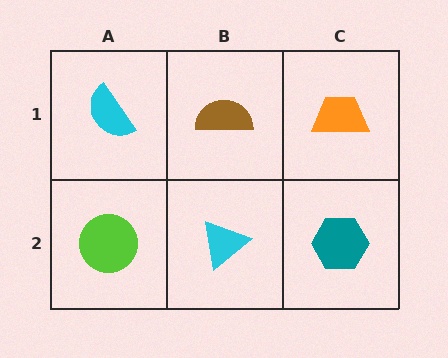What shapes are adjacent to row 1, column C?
A teal hexagon (row 2, column C), a brown semicircle (row 1, column B).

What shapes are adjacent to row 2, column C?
An orange trapezoid (row 1, column C), a cyan triangle (row 2, column B).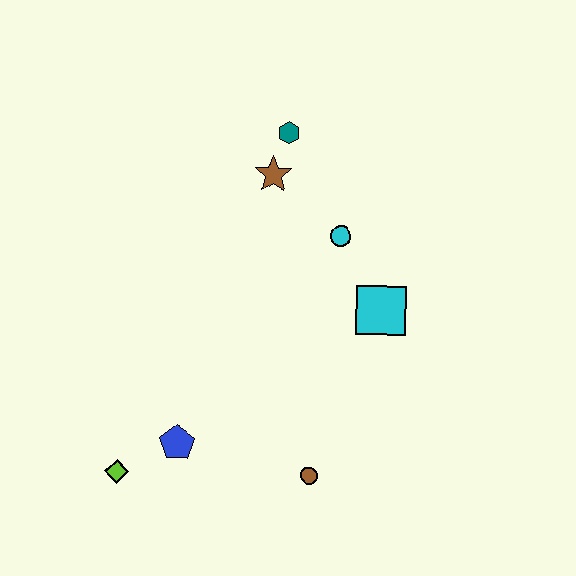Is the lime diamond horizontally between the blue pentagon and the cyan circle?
No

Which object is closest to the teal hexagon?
The brown star is closest to the teal hexagon.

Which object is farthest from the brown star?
The lime diamond is farthest from the brown star.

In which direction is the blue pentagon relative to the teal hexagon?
The blue pentagon is below the teal hexagon.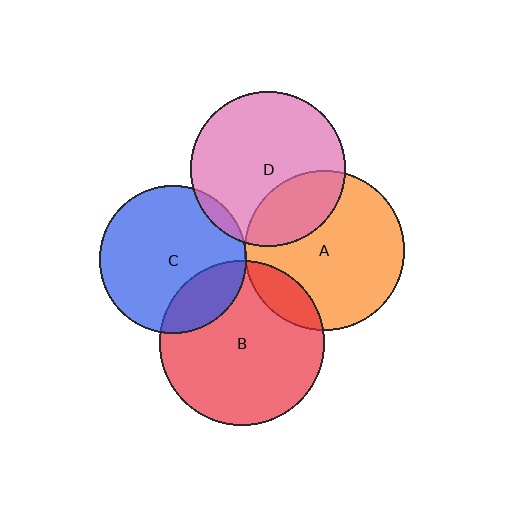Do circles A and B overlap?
Yes.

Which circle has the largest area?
Circle B (red).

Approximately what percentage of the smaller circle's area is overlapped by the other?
Approximately 15%.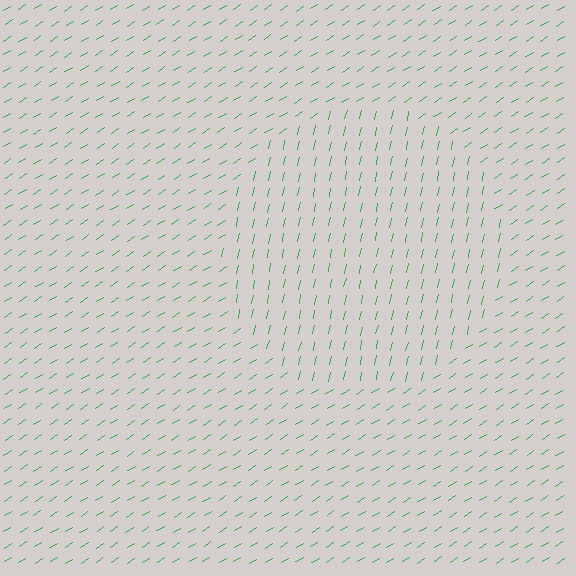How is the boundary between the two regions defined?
The boundary is defined purely by a change in line orientation (approximately 45 degrees difference). All lines are the same color and thickness.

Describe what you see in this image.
The image is filled with small green line segments. A circle region in the image has lines oriented differently from the surrounding lines, creating a visible texture boundary.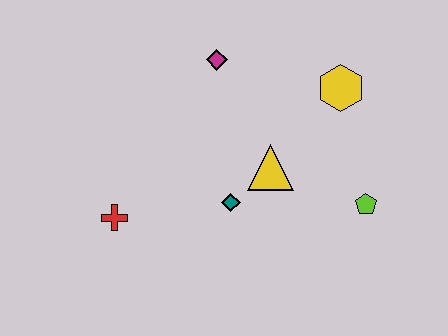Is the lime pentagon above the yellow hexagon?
No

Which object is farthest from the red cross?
The yellow hexagon is farthest from the red cross.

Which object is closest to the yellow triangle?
The teal diamond is closest to the yellow triangle.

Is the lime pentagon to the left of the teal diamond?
No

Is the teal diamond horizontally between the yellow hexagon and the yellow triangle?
No